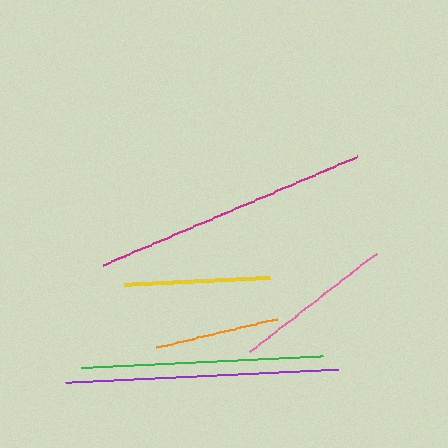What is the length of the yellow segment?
The yellow segment is approximately 146 pixels long.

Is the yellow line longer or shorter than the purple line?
The purple line is longer than the yellow line.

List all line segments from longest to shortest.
From longest to shortest: magenta, purple, green, pink, yellow, orange.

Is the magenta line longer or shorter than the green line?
The magenta line is longer than the green line.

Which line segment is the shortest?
The orange line is the shortest at approximately 124 pixels.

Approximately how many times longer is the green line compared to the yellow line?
The green line is approximately 1.7 times the length of the yellow line.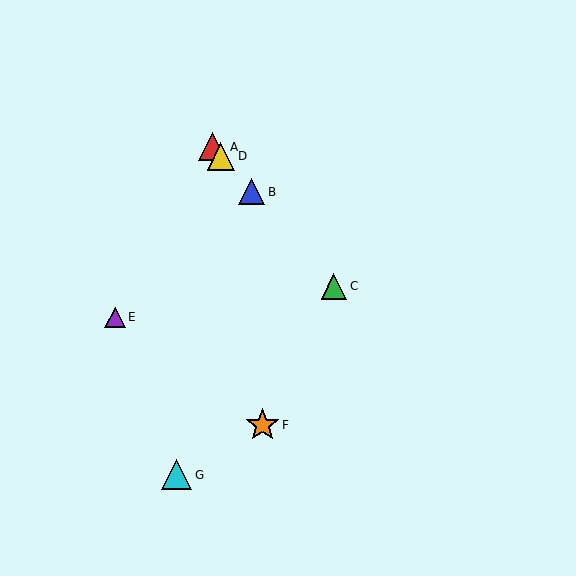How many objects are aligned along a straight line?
4 objects (A, B, C, D) are aligned along a straight line.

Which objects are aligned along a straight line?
Objects A, B, C, D are aligned along a straight line.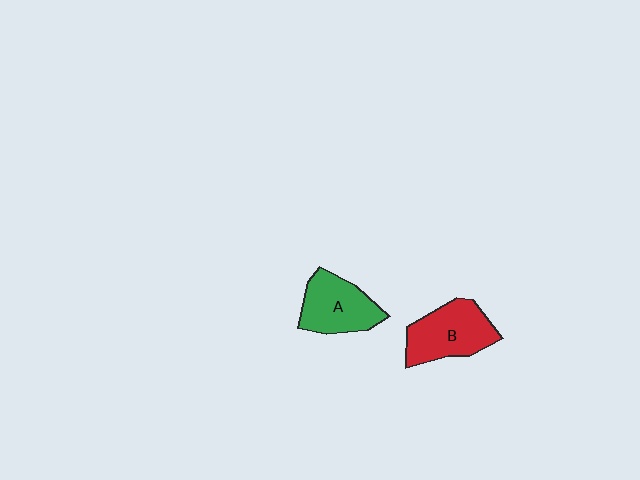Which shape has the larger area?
Shape B (red).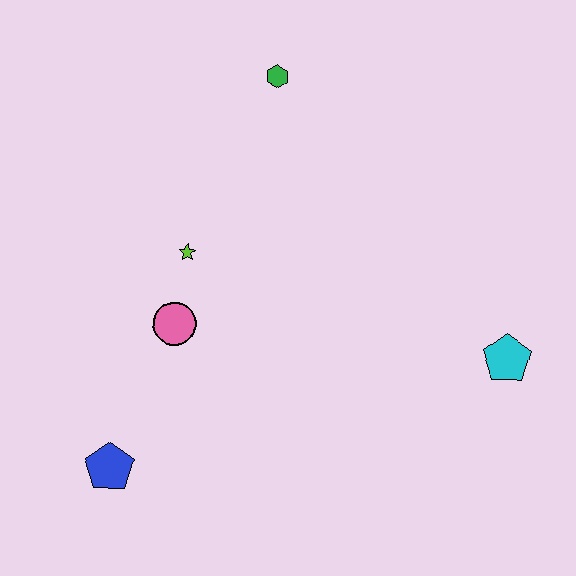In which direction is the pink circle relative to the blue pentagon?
The pink circle is above the blue pentagon.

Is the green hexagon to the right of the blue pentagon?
Yes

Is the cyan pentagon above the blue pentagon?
Yes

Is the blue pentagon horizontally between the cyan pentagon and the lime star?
No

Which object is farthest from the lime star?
The cyan pentagon is farthest from the lime star.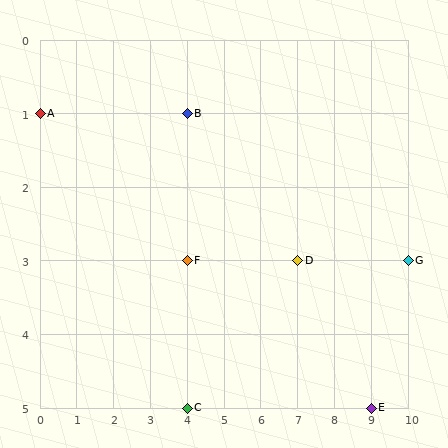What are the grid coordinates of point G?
Point G is at grid coordinates (10, 3).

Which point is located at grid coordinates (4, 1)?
Point B is at (4, 1).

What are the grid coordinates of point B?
Point B is at grid coordinates (4, 1).